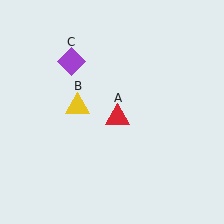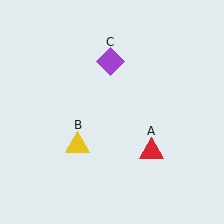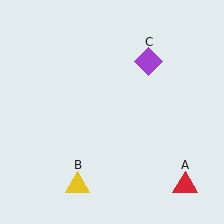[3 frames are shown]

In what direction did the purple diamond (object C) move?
The purple diamond (object C) moved right.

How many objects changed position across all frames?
3 objects changed position: red triangle (object A), yellow triangle (object B), purple diamond (object C).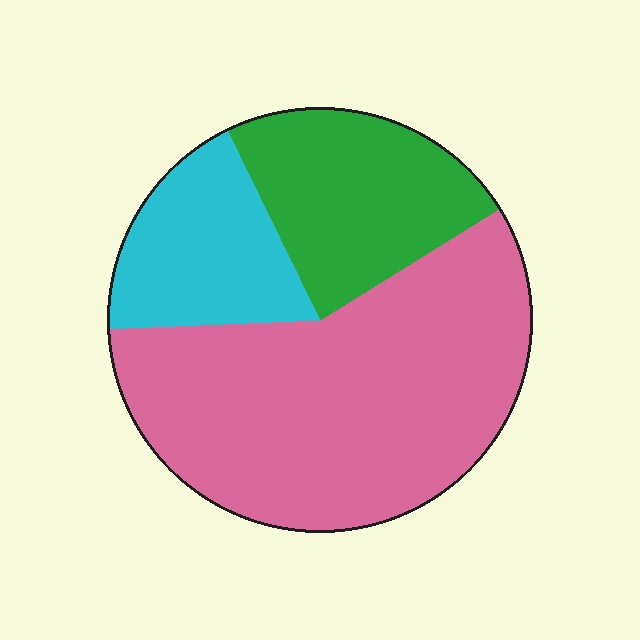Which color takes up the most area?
Pink, at roughly 60%.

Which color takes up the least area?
Cyan, at roughly 20%.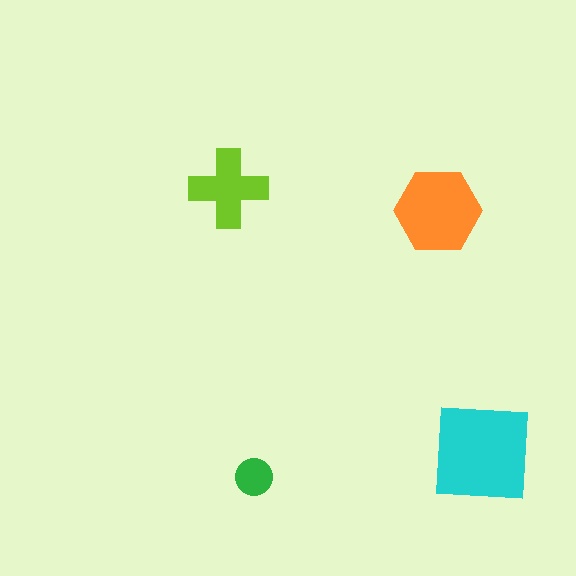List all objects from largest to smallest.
The cyan square, the orange hexagon, the lime cross, the green circle.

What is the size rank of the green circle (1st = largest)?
4th.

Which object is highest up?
The lime cross is topmost.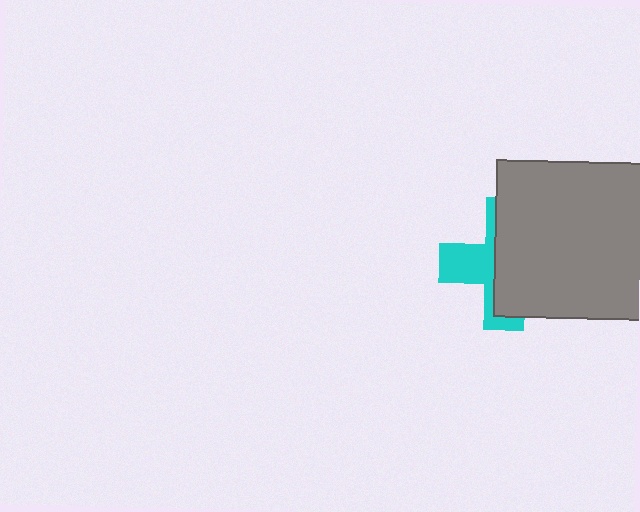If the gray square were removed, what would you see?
You would see the complete cyan cross.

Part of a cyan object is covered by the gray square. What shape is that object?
It is a cross.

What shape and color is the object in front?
The object in front is a gray square.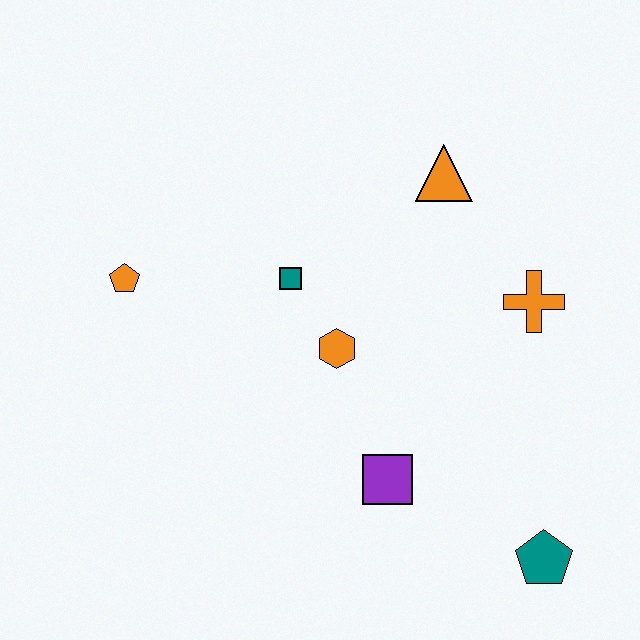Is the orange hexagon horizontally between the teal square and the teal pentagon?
Yes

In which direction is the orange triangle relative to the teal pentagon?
The orange triangle is above the teal pentagon.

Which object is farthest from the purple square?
The orange pentagon is farthest from the purple square.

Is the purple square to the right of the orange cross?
No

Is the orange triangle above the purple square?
Yes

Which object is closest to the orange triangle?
The orange cross is closest to the orange triangle.